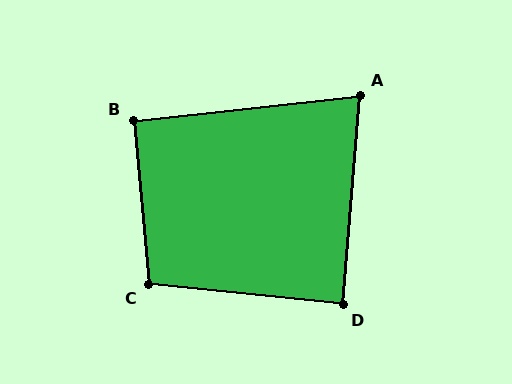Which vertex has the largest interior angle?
C, at approximately 101 degrees.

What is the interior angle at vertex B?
Approximately 91 degrees (approximately right).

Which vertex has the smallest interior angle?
A, at approximately 79 degrees.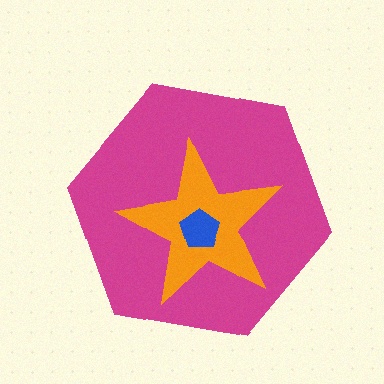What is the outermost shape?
The magenta hexagon.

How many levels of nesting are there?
3.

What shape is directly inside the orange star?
The blue pentagon.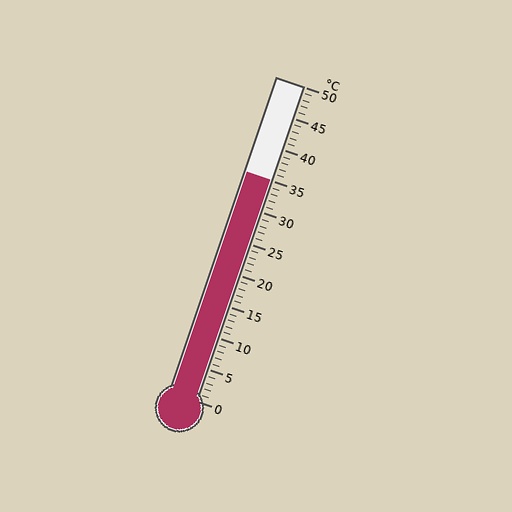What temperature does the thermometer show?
The thermometer shows approximately 35°C.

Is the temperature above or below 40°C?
The temperature is below 40°C.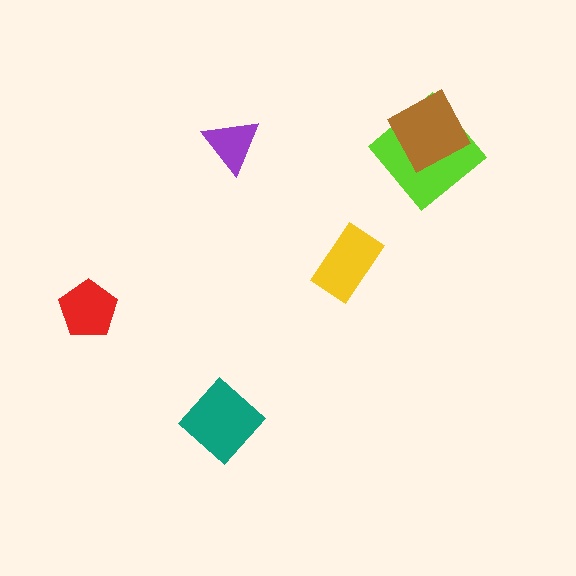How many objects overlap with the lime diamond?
1 object overlaps with the lime diamond.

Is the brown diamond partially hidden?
No, no other shape covers it.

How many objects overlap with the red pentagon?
0 objects overlap with the red pentagon.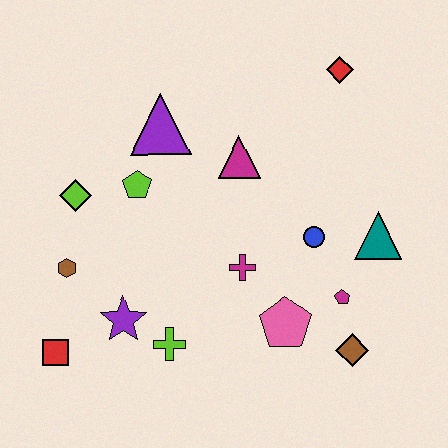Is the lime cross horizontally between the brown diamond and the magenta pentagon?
No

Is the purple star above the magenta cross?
No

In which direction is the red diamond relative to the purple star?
The red diamond is above the purple star.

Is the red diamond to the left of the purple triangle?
No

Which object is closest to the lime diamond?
The lime pentagon is closest to the lime diamond.